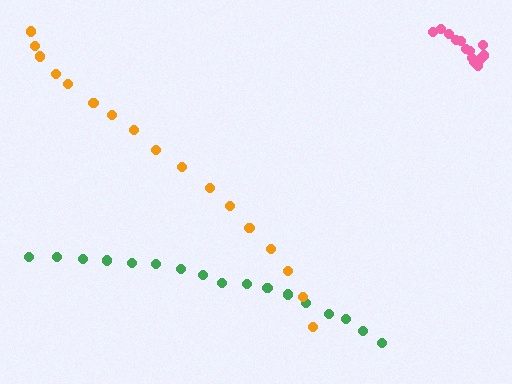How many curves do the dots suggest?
There are 3 distinct paths.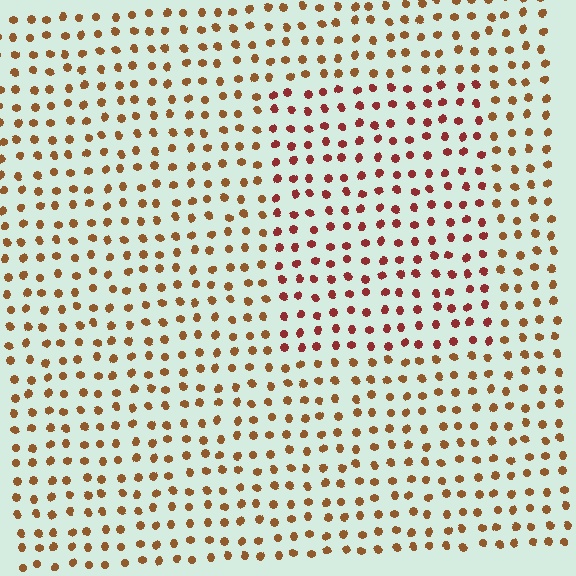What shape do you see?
I see a rectangle.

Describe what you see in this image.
The image is filled with small brown elements in a uniform arrangement. A rectangle-shaped region is visible where the elements are tinted to a slightly different hue, forming a subtle color boundary.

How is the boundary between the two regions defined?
The boundary is defined purely by a slight shift in hue (about 29 degrees). Spacing, size, and orientation are identical on both sides.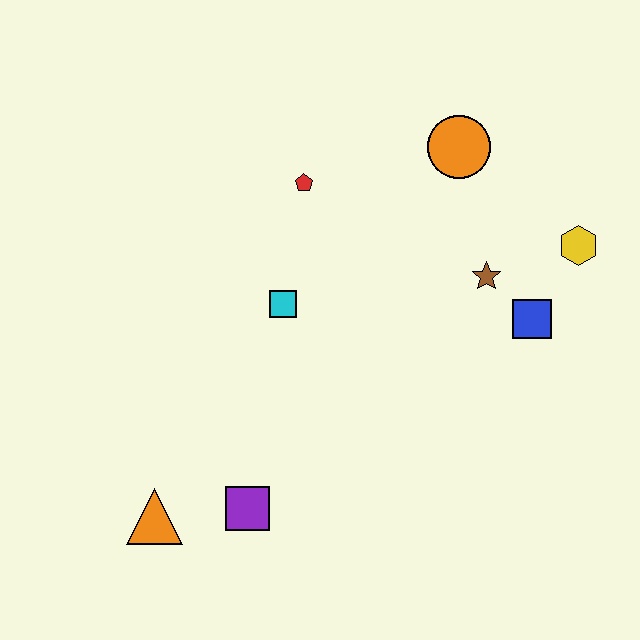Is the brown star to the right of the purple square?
Yes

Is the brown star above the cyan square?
Yes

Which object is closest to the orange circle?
The brown star is closest to the orange circle.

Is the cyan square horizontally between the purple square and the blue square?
Yes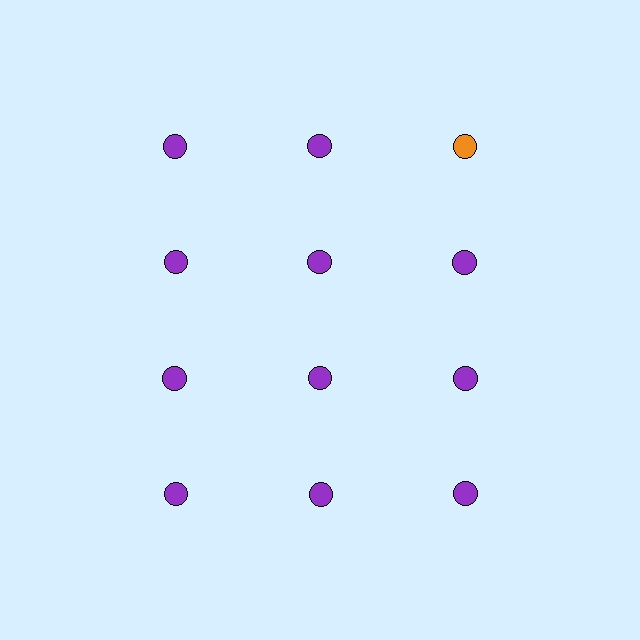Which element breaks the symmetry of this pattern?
The orange circle in the top row, center column breaks the symmetry. All other shapes are purple circles.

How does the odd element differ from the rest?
It has a different color: orange instead of purple.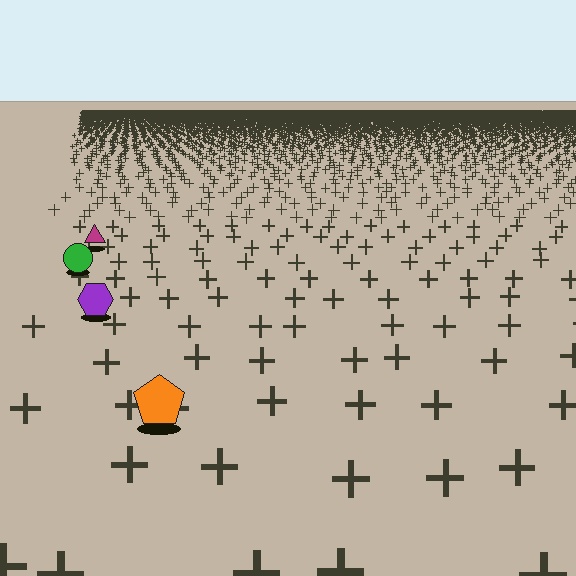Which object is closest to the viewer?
The orange pentagon is closest. The texture marks near it are larger and more spread out.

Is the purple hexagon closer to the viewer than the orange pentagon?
No. The orange pentagon is closer — you can tell from the texture gradient: the ground texture is coarser near it.